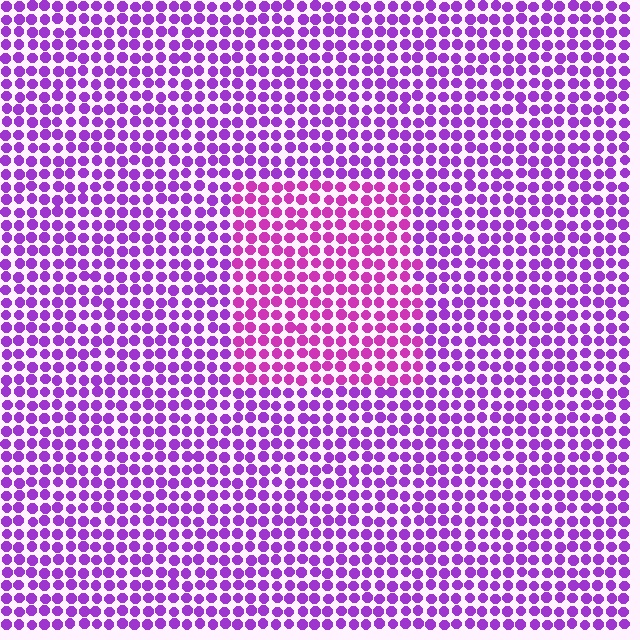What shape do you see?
I see a rectangle.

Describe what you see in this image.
The image is filled with small purple elements in a uniform arrangement. A rectangle-shaped region is visible where the elements are tinted to a slightly different hue, forming a subtle color boundary.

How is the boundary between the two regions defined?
The boundary is defined purely by a slight shift in hue (about 28 degrees). Spacing, size, and orientation are identical on both sides.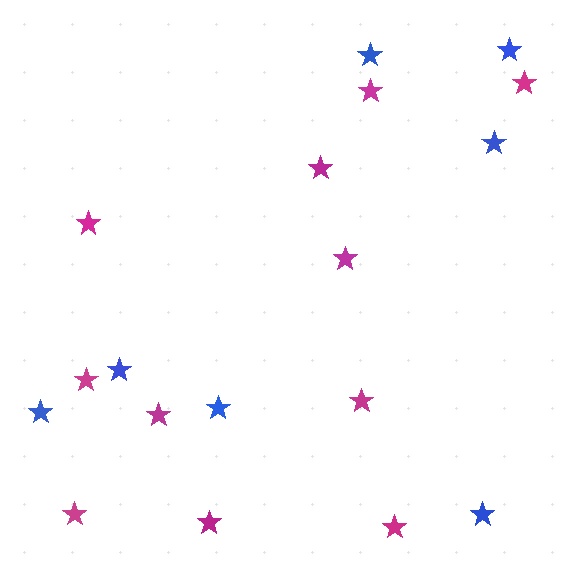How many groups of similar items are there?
There are 2 groups: one group of magenta stars (11) and one group of blue stars (7).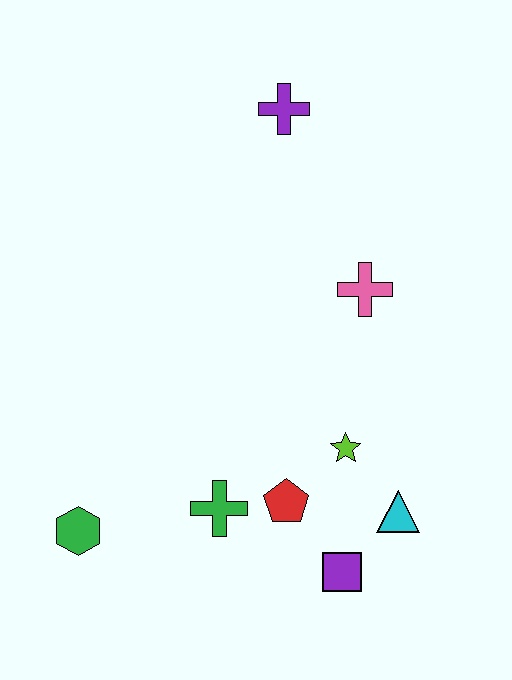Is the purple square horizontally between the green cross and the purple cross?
No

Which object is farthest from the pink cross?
The green hexagon is farthest from the pink cross.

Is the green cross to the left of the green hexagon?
No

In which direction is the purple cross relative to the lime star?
The purple cross is above the lime star.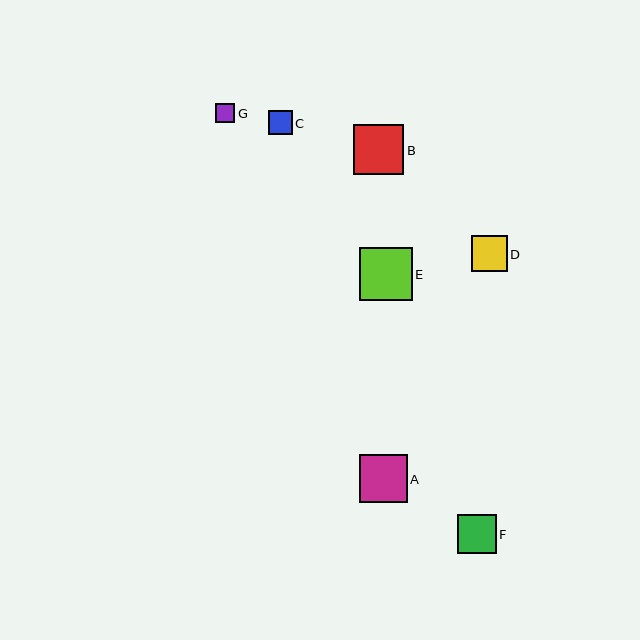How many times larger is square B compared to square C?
Square B is approximately 2.1 times the size of square C.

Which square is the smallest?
Square G is the smallest with a size of approximately 19 pixels.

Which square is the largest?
Square E is the largest with a size of approximately 53 pixels.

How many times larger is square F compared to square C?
Square F is approximately 1.7 times the size of square C.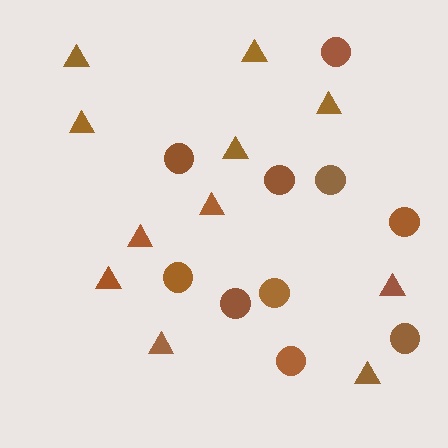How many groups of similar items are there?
There are 2 groups: one group of circles (10) and one group of triangles (11).